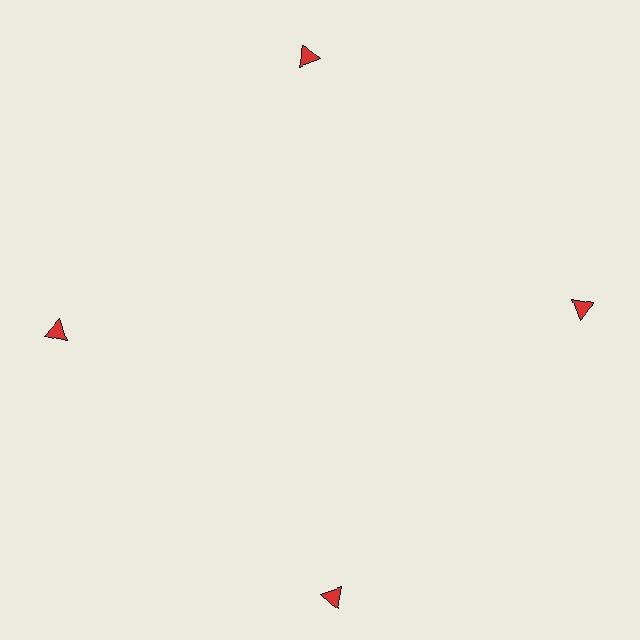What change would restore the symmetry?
The symmetry would be restored by moving it inward, back onto the ring so that all 4 triangles sit at equal angles and equal distance from the center.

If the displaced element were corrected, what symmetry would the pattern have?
It would have 4-fold rotational symmetry — the pattern would map onto itself every 90 degrees.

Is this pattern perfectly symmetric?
No. The 4 red triangles are arranged in a ring, but one element near the 6 o'clock position is pushed outward from the center, breaking the 4-fold rotational symmetry.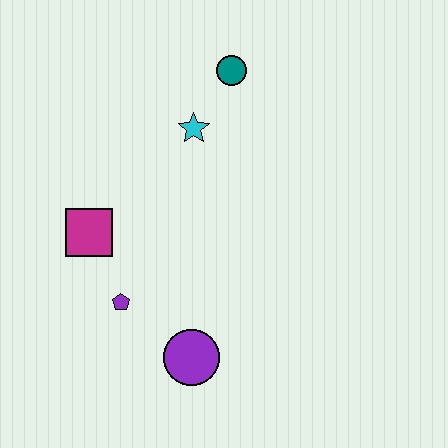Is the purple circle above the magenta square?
No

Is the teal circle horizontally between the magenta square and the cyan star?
No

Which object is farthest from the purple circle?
The teal circle is farthest from the purple circle.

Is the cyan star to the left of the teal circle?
Yes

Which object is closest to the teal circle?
The cyan star is closest to the teal circle.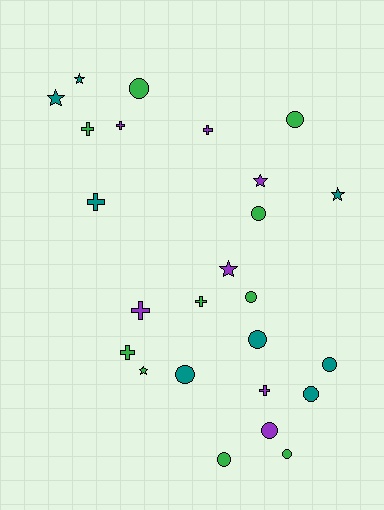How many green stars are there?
There is 1 green star.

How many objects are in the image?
There are 25 objects.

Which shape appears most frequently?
Circle, with 11 objects.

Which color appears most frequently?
Green, with 10 objects.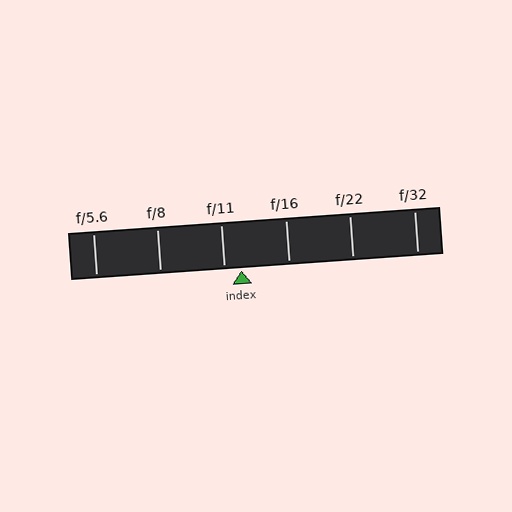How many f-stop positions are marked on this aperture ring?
There are 6 f-stop positions marked.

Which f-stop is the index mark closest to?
The index mark is closest to f/11.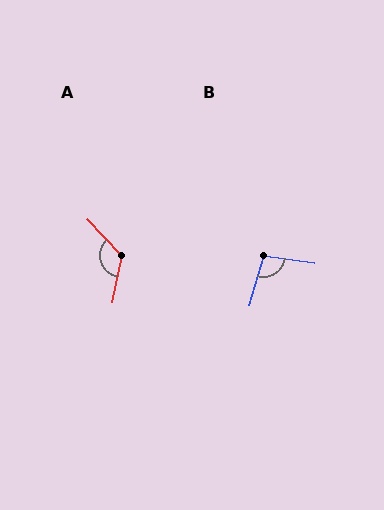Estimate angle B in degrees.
Approximately 98 degrees.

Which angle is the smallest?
B, at approximately 98 degrees.